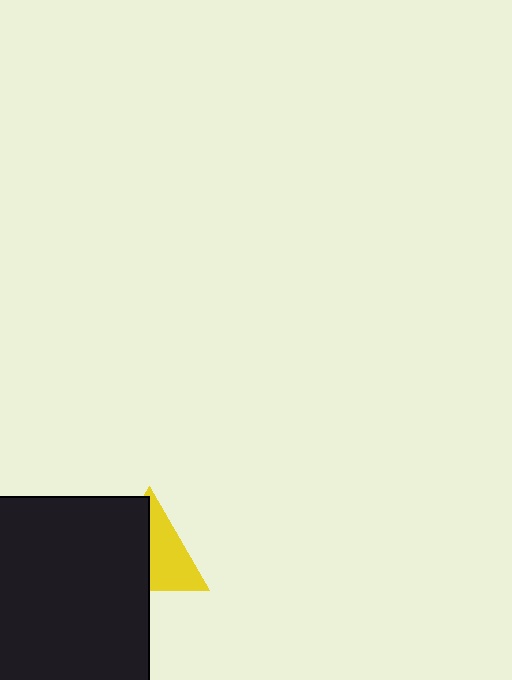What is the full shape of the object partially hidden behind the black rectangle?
The partially hidden object is a yellow triangle.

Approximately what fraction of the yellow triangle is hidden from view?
Roughly 50% of the yellow triangle is hidden behind the black rectangle.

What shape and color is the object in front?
The object in front is a black rectangle.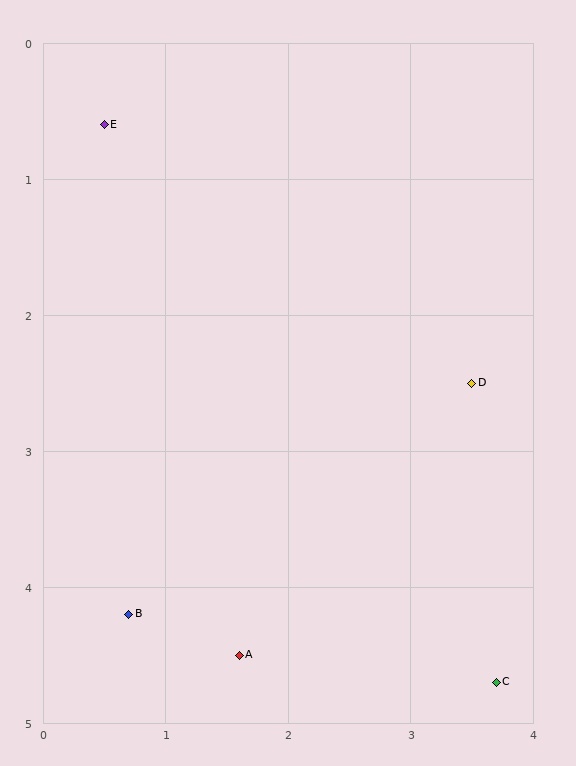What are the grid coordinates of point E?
Point E is at approximately (0.5, 0.6).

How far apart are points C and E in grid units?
Points C and E are about 5.2 grid units apart.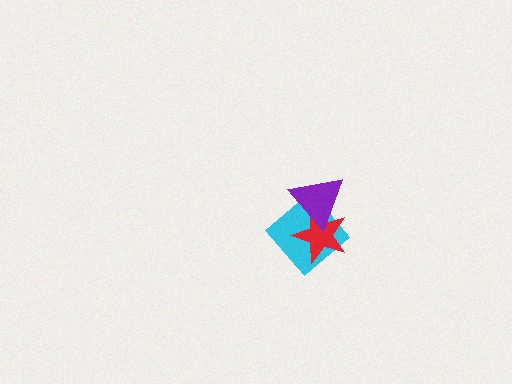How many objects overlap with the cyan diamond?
2 objects overlap with the cyan diamond.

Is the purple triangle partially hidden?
No, no other shape covers it.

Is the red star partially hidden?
Yes, it is partially covered by another shape.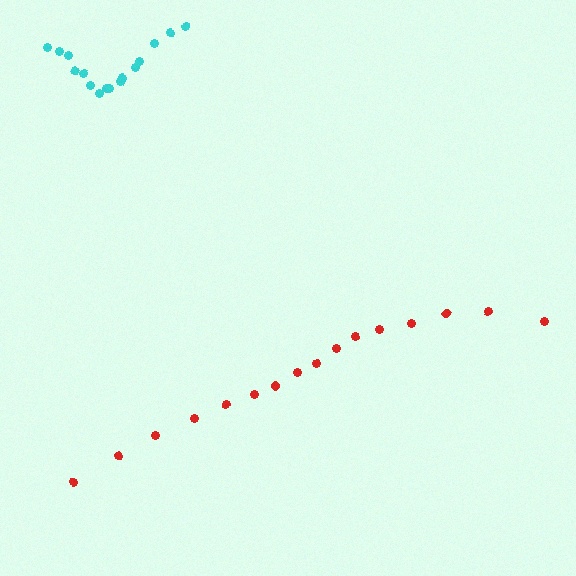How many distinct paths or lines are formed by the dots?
There are 2 distinct paths.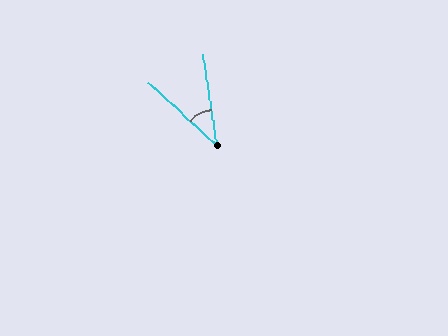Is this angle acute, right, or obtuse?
It is acute.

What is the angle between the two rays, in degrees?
Approximately 39 degrees.